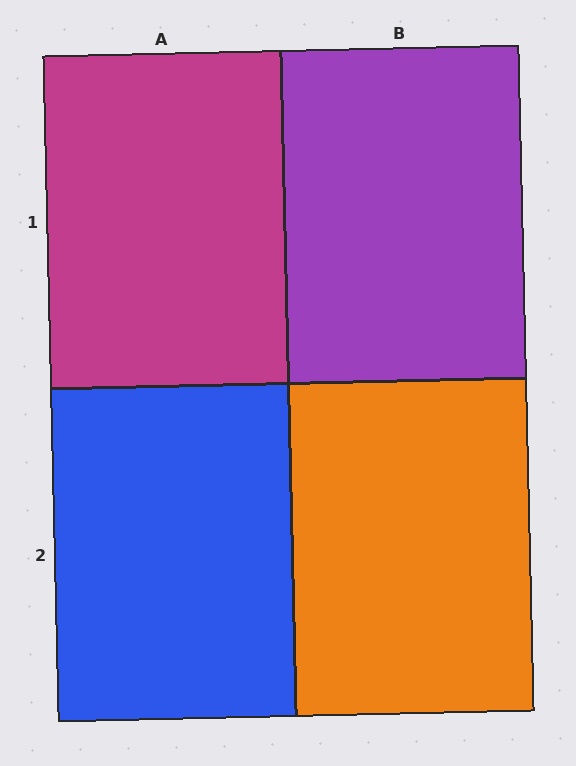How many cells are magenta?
1 cell is magenta.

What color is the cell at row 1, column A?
Magenta.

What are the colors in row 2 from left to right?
Blue, orange.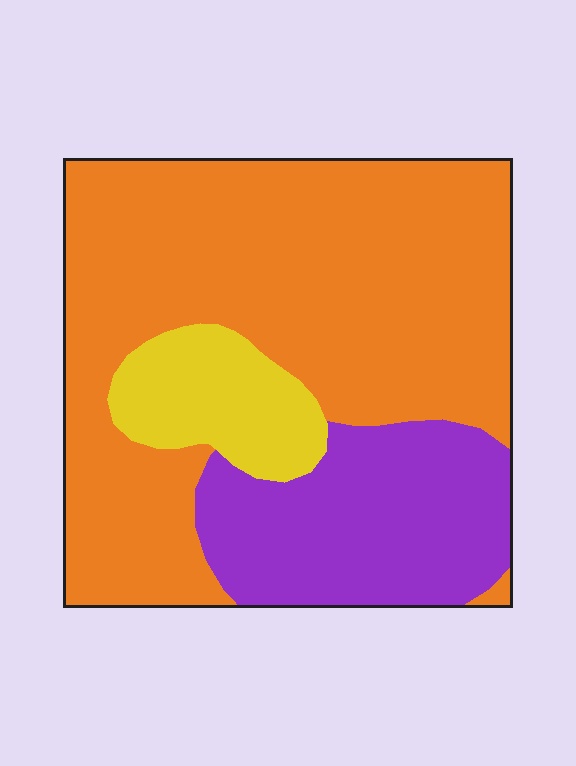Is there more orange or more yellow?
Orange.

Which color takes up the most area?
Orange, at roughly 65%.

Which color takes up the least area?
Yellow, at roughly 10%.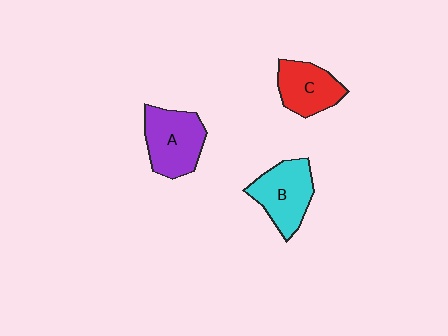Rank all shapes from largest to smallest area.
From largest to smallest: A (purple), B (cyan), C (red).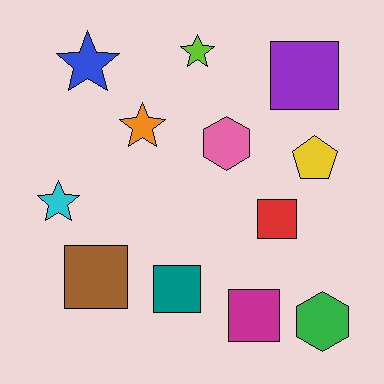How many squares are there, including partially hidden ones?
There are 5 squares.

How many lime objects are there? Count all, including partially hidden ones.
There is 1 lime object.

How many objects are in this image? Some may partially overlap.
There are 12 objects.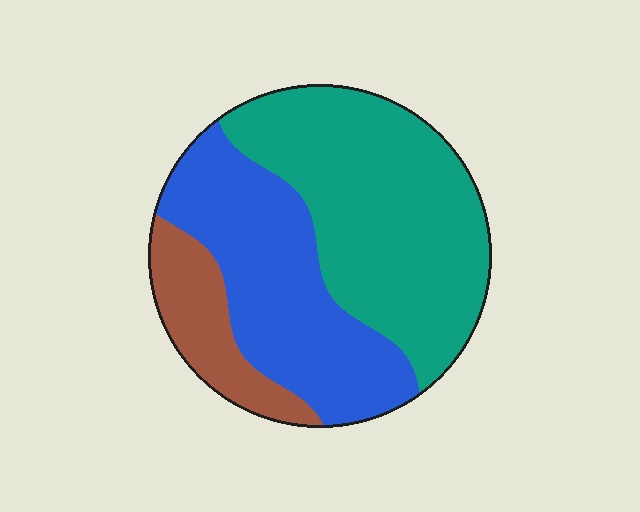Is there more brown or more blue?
Blue.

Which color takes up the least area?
Brown, at roughly 15%.